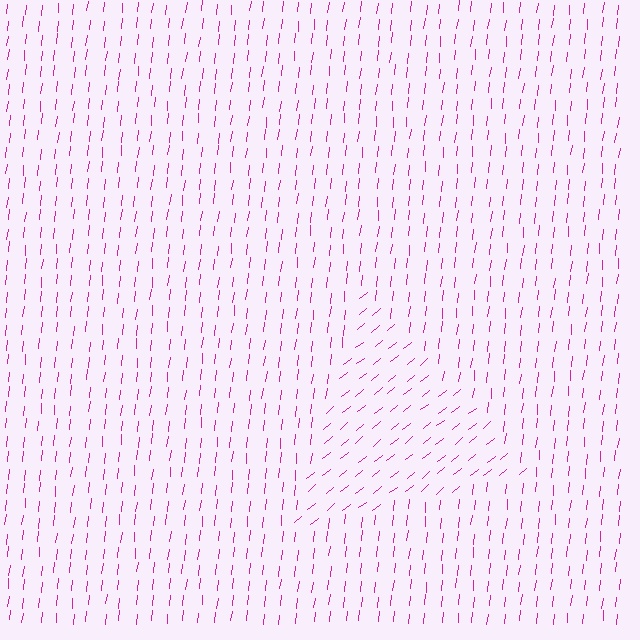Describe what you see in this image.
The image is filled with small magenta line segments. A triangle region in the image has lines oriented differently from the surrounding lines, creating a visible texture boundary.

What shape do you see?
I see a triangle.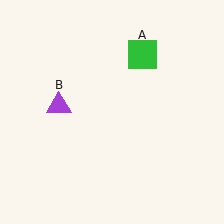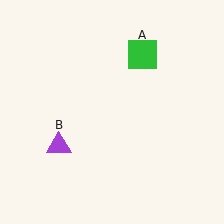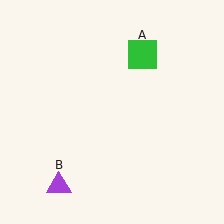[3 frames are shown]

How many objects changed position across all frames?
1 object changed position: purple triangle (object B).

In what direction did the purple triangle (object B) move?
The purple triangle (object B) moved down.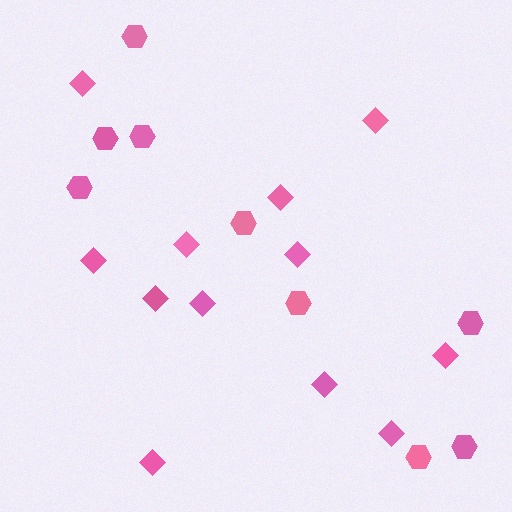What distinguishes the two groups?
There are 2 groups: one group of hexagons (9) and one group of diamonds (12).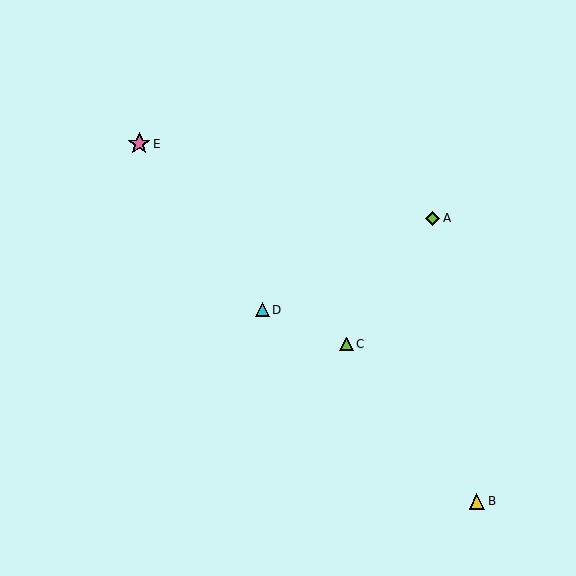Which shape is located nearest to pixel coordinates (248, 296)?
The cyan triangle (labeled D) at (262, 310) is nearest to that location.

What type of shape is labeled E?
Shape E is a pink star.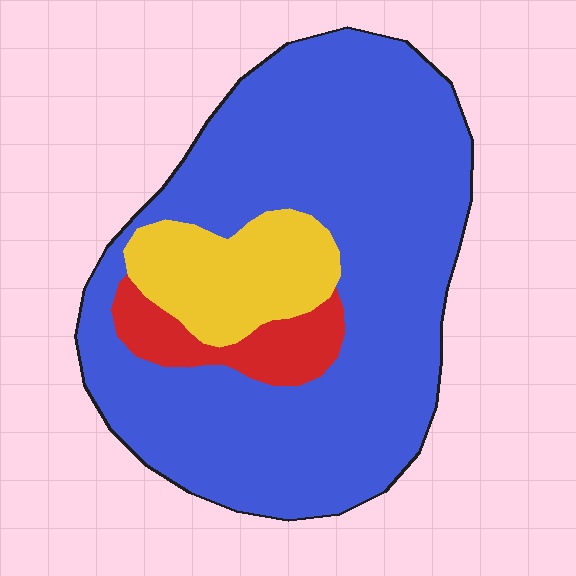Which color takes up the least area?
Red, at roughly 10%.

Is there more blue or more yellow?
Blue.